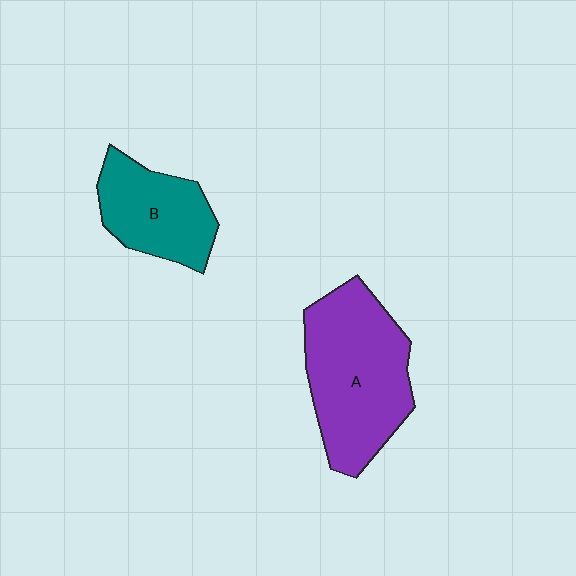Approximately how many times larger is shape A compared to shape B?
Approximately 1.6 times.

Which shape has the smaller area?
Shape B (teal).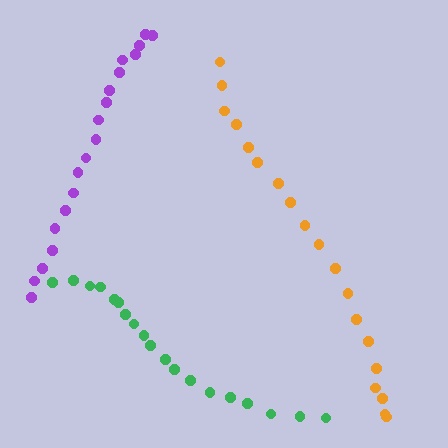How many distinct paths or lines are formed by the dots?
There are 3 distinct paths.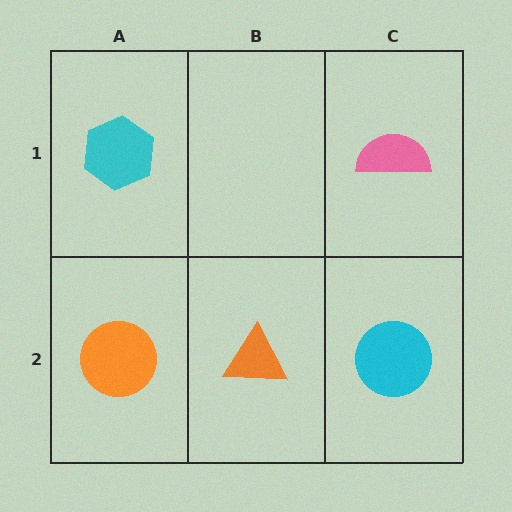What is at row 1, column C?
A pink semicircle.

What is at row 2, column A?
An orange circle.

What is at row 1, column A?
A cyan hexagon.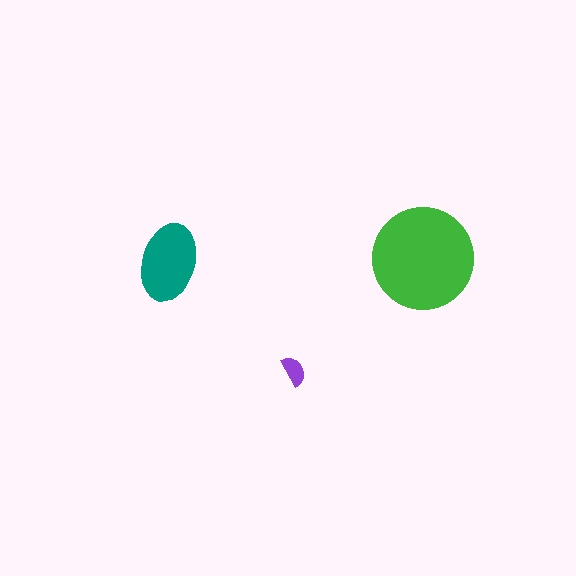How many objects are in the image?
There are 3 objects in the image.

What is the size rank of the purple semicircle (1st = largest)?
3rd.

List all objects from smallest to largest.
The purple semicircle, the teal ellipse, the green circle.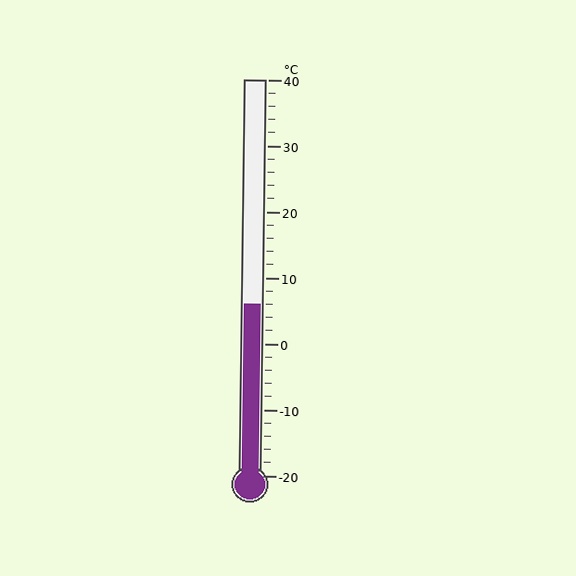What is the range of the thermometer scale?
The thermometer scale ranges from -20°C to 40°C.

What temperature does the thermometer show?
The thermometer shows approximately 6°C.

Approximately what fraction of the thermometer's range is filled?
The thermometer is filled to approximately 45% of its range.